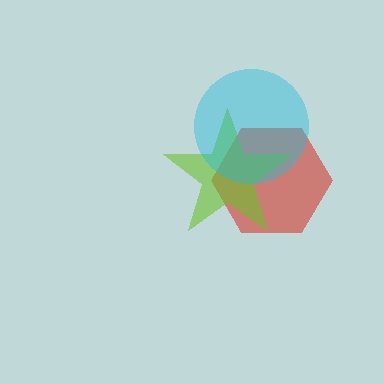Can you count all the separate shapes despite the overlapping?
Yes, there are 3 separate shapes.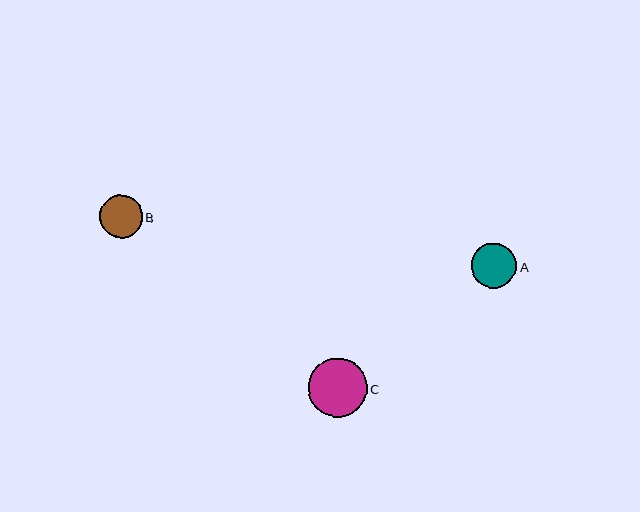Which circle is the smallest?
Circle B is the smallest with a size of approximately 43 pixels.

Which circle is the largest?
Circle C is the largest with a size of approximately 59 pixels.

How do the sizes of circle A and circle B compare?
Circle A and circle B are approximately the same size.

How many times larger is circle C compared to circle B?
Circle C is approximately 1.4 times the size of circle B.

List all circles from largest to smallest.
From largest to smallest: C, A, B.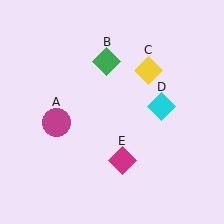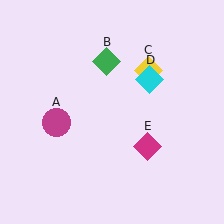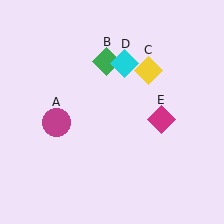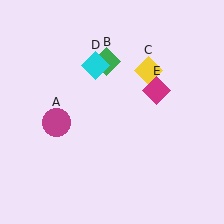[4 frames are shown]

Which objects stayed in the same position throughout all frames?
Magenta circle (object A) and green diamond (object B) and yellow diamond (object C) remained stationary.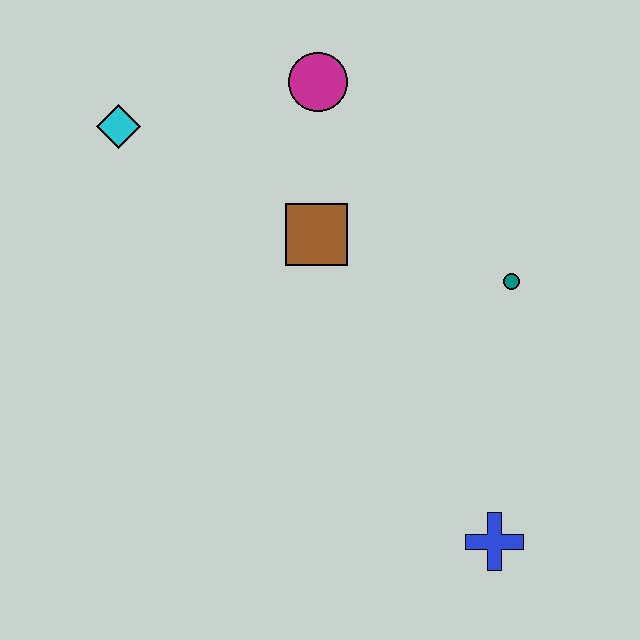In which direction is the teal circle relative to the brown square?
The teal circle is to the right of the brown square.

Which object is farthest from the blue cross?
The cyan diamond is farthest from the blue cross.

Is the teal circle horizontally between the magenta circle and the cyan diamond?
No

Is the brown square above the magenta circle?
No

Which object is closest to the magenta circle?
The brown square is closest to the magenta circle.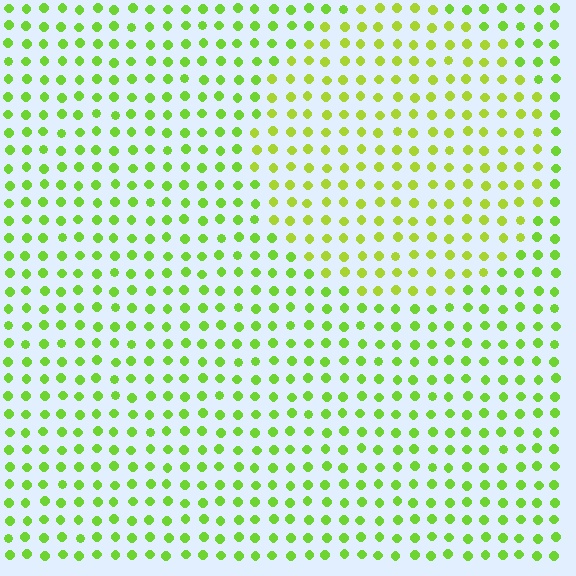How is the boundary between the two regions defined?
The boundary is defined purely by a slight shift in hue (about 22 degrees). Spacing, size, and orientation are identical on both sides.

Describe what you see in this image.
The image is filled with small lime elements in a uniform arrangement. A circle-shaped region is visible where the elements are tinted to a slightly different hue, forming a subtle color boundary.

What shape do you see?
I see a circle.